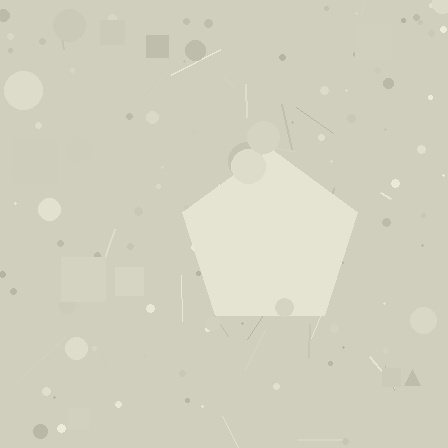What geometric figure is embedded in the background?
A pentagon is embedded in the background.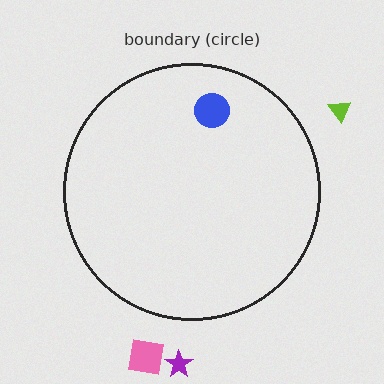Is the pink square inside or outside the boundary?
Outside.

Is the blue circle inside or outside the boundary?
Inside.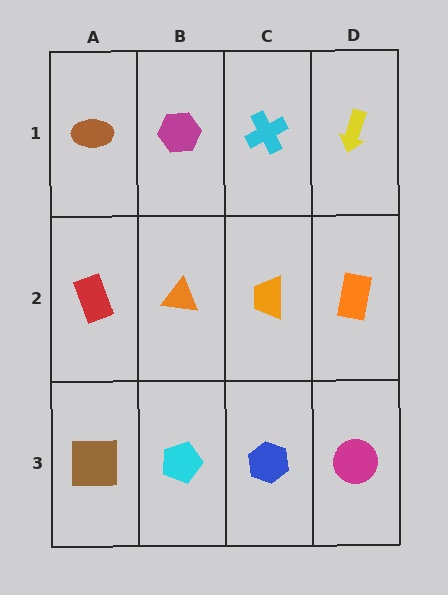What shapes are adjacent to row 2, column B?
A magenta hexagon (row 1, column B), a cyan pentagon (row 3, column B), a red rectangle (row 2, column A), an orange trapezoid (row 2, column C).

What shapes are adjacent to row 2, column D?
A yellow arrow (row 1, column D), a magenta circle (row 3, column D), an orange trapezoid (row 2, column C).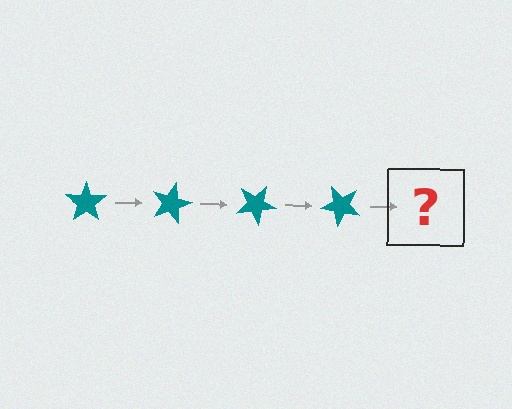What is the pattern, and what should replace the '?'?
The pattern is that the star rotates 15 degrees each step. The '?' should be a teal star rotated 60 degrees.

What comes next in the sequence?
The next element should be a teal star rotated 60 degrees.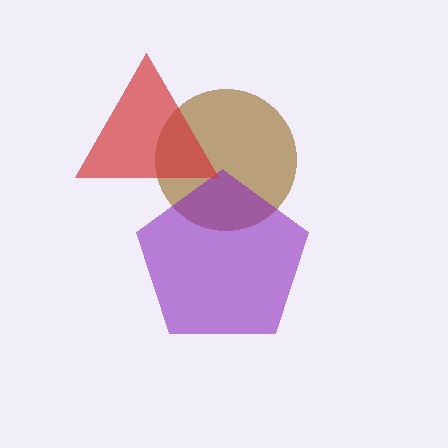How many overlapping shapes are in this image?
There are 3 overlapping shapes in the image.